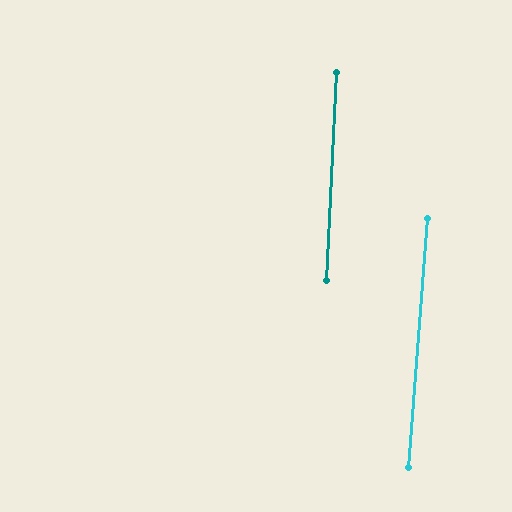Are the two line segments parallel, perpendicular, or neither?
Parallel — their directions differ by only 1.5°.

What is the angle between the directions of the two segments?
Approximately 2 degrees.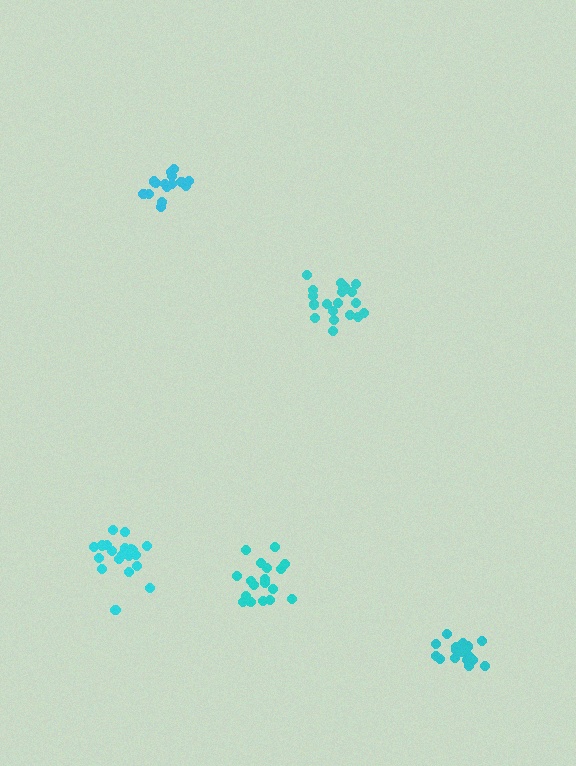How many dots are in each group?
Group 1: 17 dots, Group 2: 17 dots, Group 3: 20 dots, Group 4: 20 dots, Group 5: 19 dots (93 total).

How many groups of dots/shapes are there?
There are 5 groups.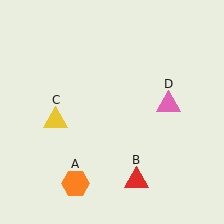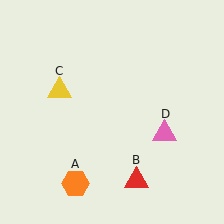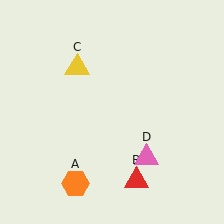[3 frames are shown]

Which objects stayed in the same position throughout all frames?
Orange hexagon (object A) and red triangle (object B) remained stationary.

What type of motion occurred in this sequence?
The yellow triangle (object C), pink triangle (object D) rotated clockwise around the center of the scene.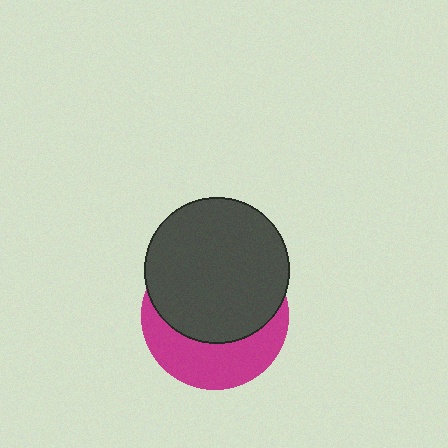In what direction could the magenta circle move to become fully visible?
The magenta circle could move down. That would shift it out from behind the dark gray circle entirely.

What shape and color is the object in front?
The object in front is a dark gray circle.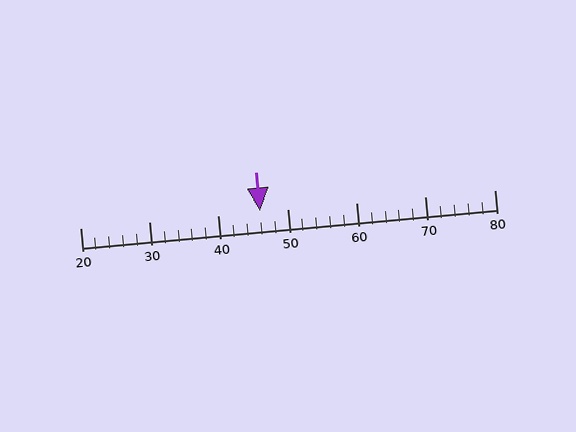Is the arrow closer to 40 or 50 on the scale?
The arrow is closer to 50.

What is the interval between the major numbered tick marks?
The major tick marks are spaced 10 units apart.